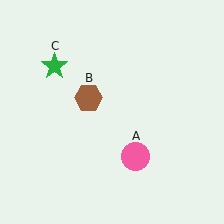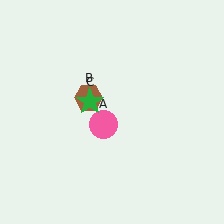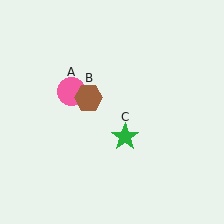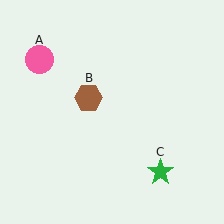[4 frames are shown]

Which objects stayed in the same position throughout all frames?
Brown hexagon (object B) remained stationary.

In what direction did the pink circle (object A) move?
The pink circle (object A) moved up and to the left.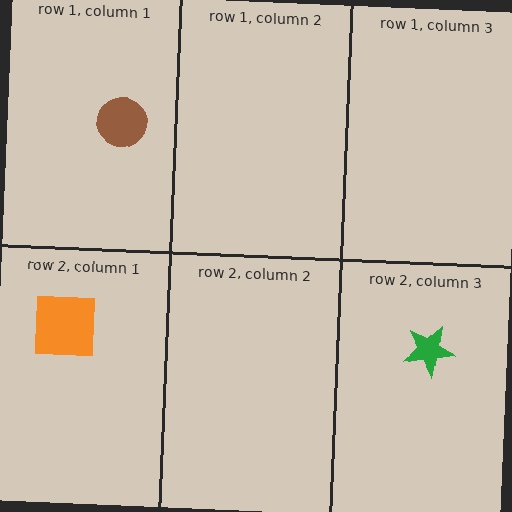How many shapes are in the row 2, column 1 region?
1.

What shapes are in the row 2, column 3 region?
The green star.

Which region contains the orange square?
The row 2, column 1 region.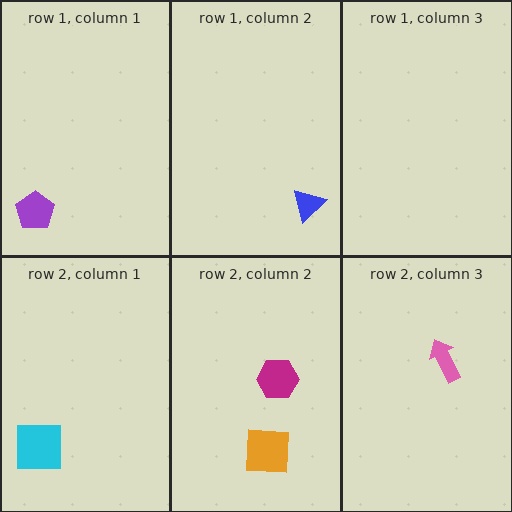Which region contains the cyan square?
The row 2, column 1 region.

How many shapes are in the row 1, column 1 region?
1.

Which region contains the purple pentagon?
The row 1, column 1 region.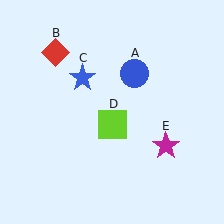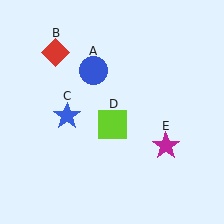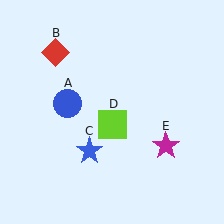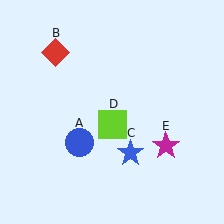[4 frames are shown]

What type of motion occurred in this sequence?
The blue circle (object A), blue star (object C) rotated counterclockwise around the center of the scene.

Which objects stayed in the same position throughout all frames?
Red diamond (object B) and lime square (object D) and magenta star (object E) remained stationary.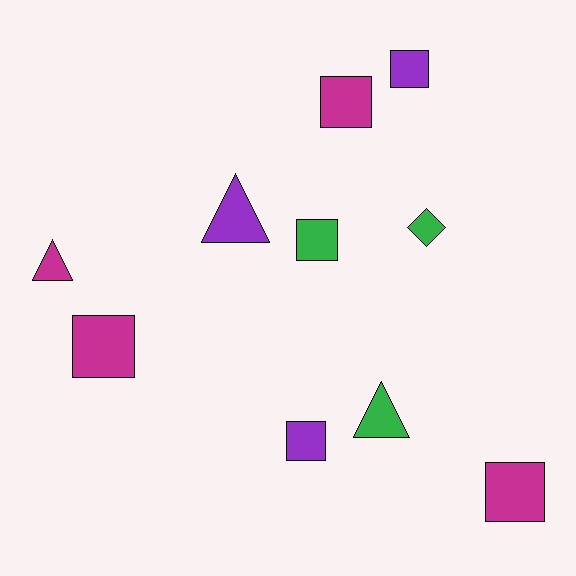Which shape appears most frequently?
Square, with 6 objects.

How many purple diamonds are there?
There are no purple diamonds.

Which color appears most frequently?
Magenta, with 4 objects.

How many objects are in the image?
There are 10 objects.